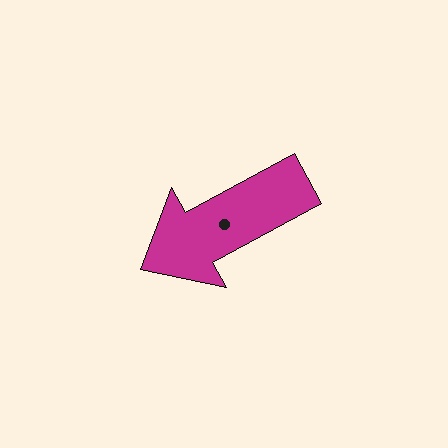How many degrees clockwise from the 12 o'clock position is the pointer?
Approximately 242 degrees.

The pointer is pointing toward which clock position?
Roughly 8 o'clock.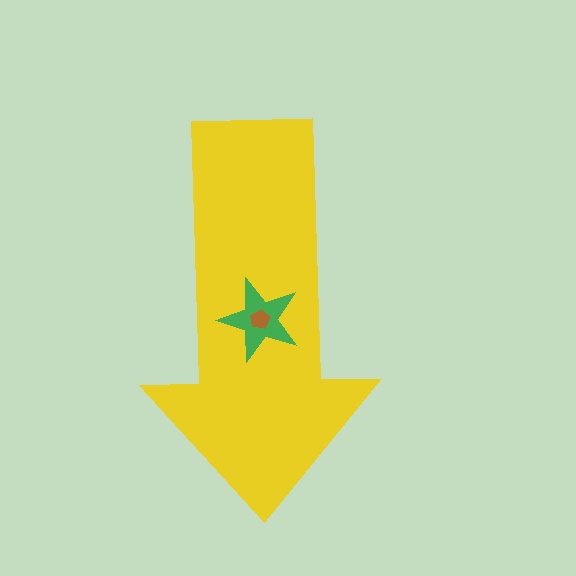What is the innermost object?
The brown pentagon.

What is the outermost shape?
The yellow arrow.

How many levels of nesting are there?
3.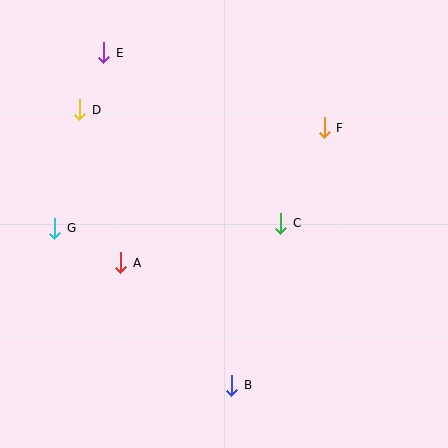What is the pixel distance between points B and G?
The distance between B and G is 237 pixels.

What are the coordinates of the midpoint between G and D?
The midpoint between G and D is at (67, 169).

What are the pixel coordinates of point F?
Point F is at (324, 128).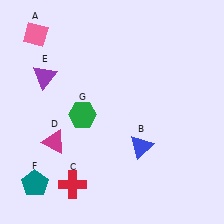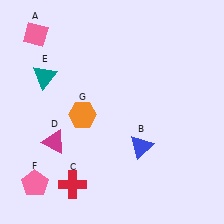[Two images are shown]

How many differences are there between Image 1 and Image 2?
There are 3 differences between the two images.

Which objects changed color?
E changed from purple to teal. F changed from teal to pink. G changed from green to orange.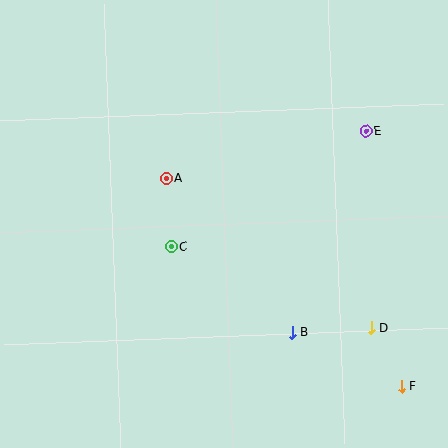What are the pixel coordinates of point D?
Point D is at (371, 328).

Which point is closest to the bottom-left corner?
Point C is closest to the bottom-left corner.